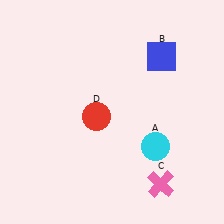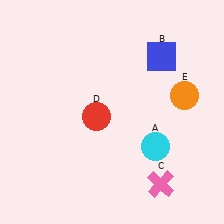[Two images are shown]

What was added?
An orange circle (E) was added in Image 2.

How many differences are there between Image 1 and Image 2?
There is 1 difference between the two images.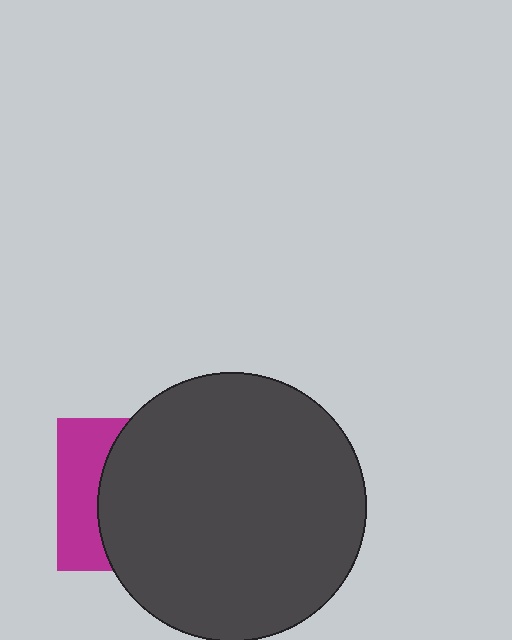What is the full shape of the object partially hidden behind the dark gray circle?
The partially hidden object is a magenta square.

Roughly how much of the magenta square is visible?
A small part of it is visible (roughly 32%).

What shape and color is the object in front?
The object in front is a dark gray circle.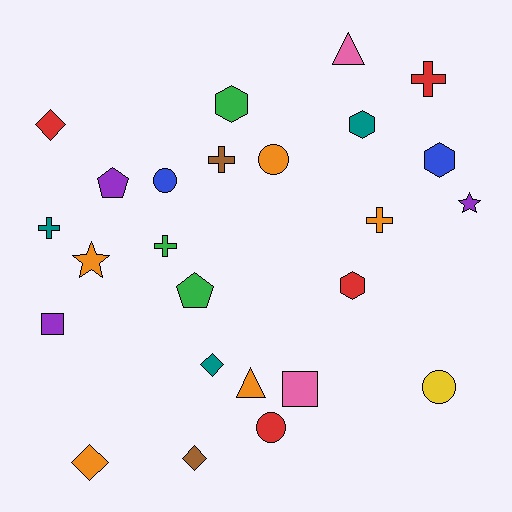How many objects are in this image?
There are 25 objects.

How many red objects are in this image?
There are 4 red objects.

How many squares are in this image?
There are 2 squares.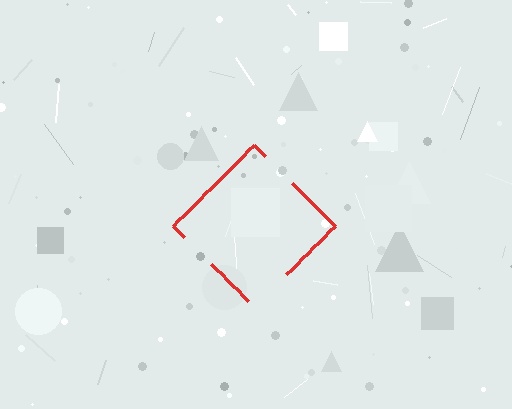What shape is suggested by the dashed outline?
The dashed outline suggests a diamond.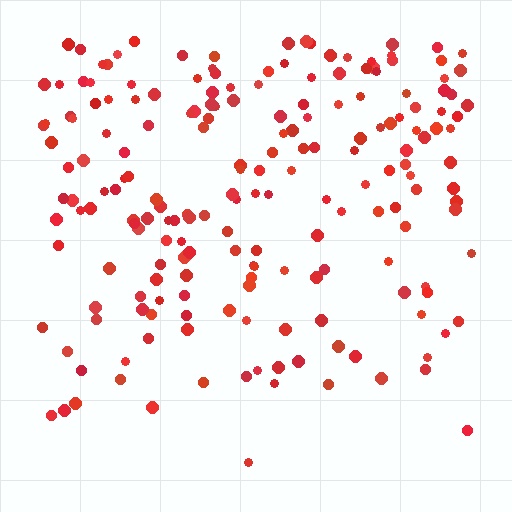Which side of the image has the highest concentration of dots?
The top.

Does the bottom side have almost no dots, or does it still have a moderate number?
Still a moderate number, just noticeably fewer than the top.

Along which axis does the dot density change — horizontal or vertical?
Vertical.